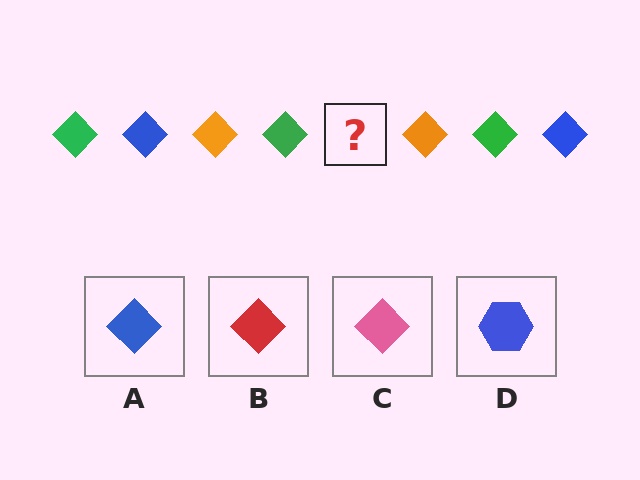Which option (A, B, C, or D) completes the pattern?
A.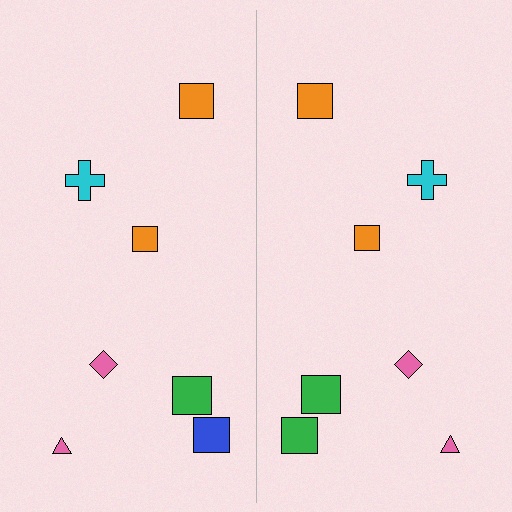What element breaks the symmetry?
The green square on the right side breaks the symmetry — its mirror counterpart is blue.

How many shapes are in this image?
There are 14 shapes in this image.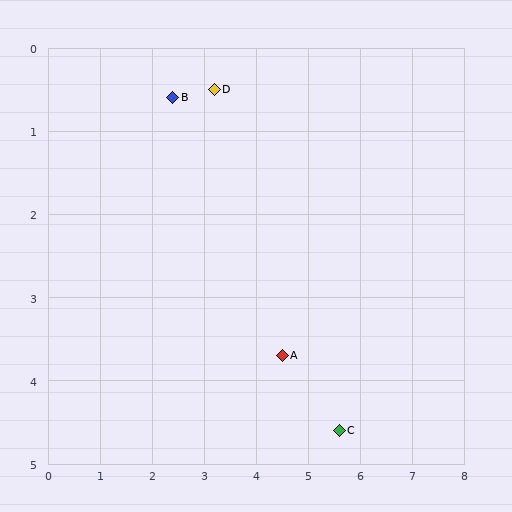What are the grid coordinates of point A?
Point A is at approximately (4.5, 3.7).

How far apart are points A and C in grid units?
Points A and C are about 1.4 grid units apart.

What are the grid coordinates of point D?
Point D is at approximately (3.2, 0.5).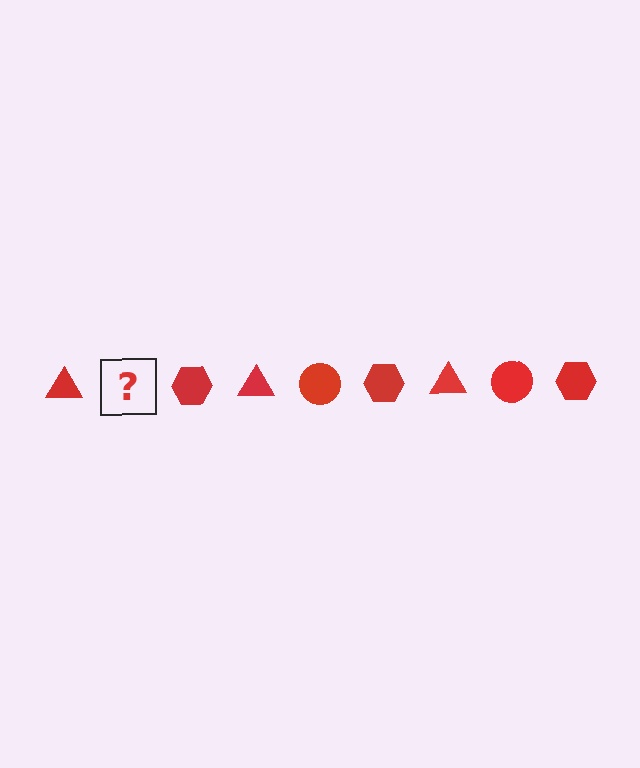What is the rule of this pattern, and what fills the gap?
The rule is that the pattern cycles through triangle, circle, hexagon shapes in red. The gap should be filled with a red circle.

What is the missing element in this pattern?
The missing element is a red circle.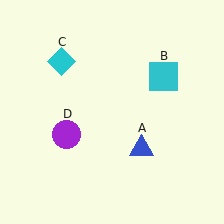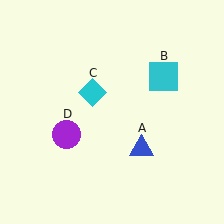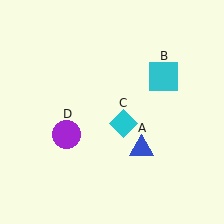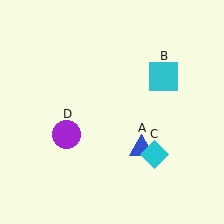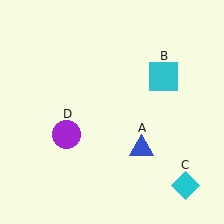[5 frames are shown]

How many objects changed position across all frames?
1 object changed position: cyan diamond (object C).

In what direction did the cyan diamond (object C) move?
The cyan diamond (object C) moved down and to the right.